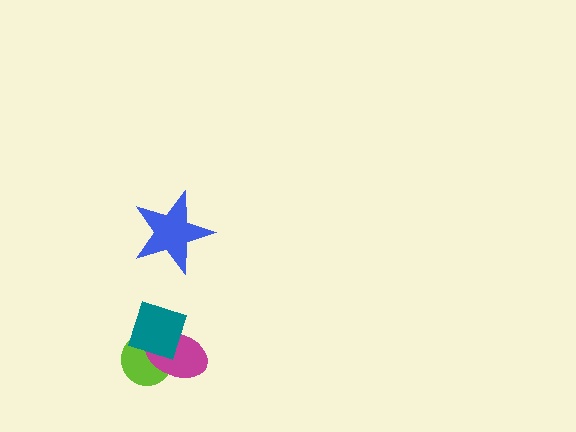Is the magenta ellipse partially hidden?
Yes, it is partially covered by another shape.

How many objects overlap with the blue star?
0 objects overlap with the blue star.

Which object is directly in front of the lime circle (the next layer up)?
The magenta ellipse is directly in front of the lime circle.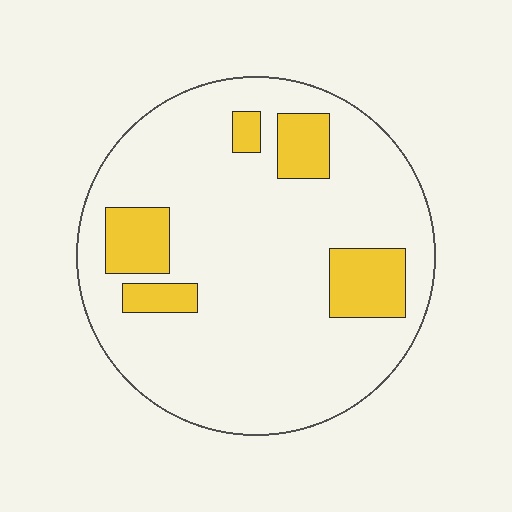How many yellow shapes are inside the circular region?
5.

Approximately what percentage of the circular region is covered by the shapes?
Approximately 15%.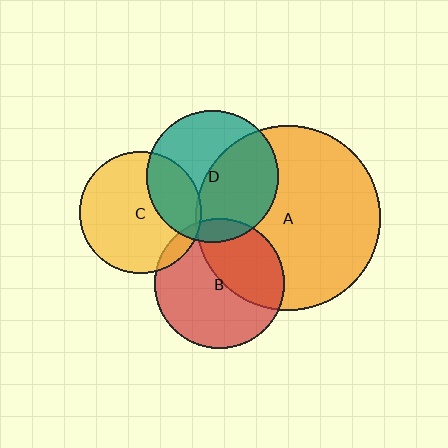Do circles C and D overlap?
Yes.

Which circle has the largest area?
Circle A (orange).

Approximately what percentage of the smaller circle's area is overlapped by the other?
Approximately 25%.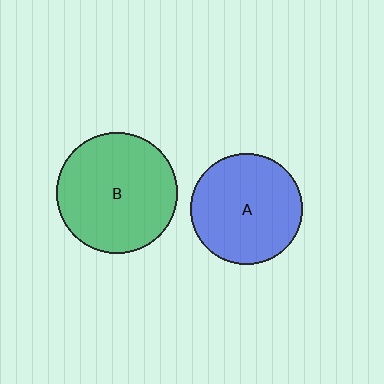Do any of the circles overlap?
No, none of the circles overlap.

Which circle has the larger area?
Circle B (green).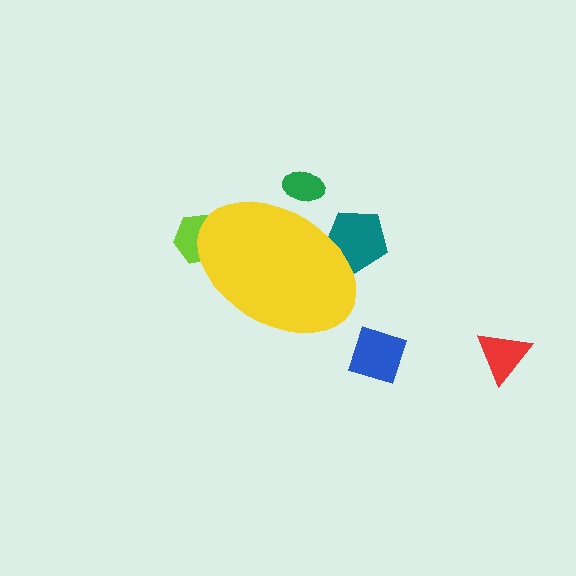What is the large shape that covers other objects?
A yellow ellipse.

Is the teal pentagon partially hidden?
Yes, the teal pentagon is partially hidden behind the yellow ellipse.